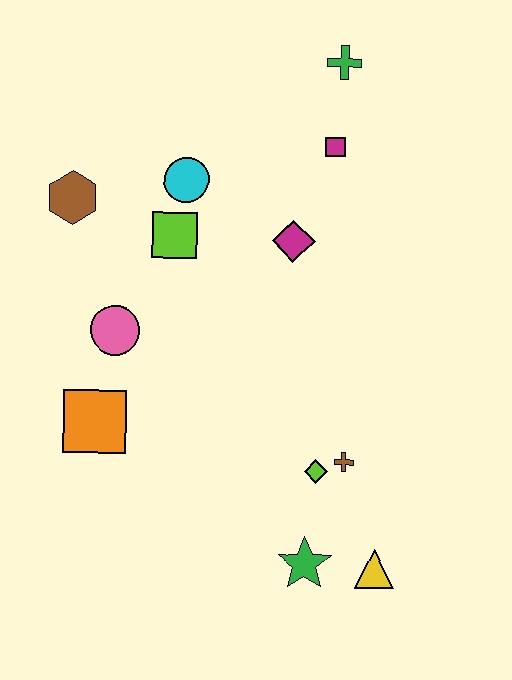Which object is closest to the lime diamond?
The brown cross is closest to the lime diamond.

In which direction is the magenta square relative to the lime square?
The magenta square is to the right of the lime square.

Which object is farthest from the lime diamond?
The green cross is farthest from the lime diamond.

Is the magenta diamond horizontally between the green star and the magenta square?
No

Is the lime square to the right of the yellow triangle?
No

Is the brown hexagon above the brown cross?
Yes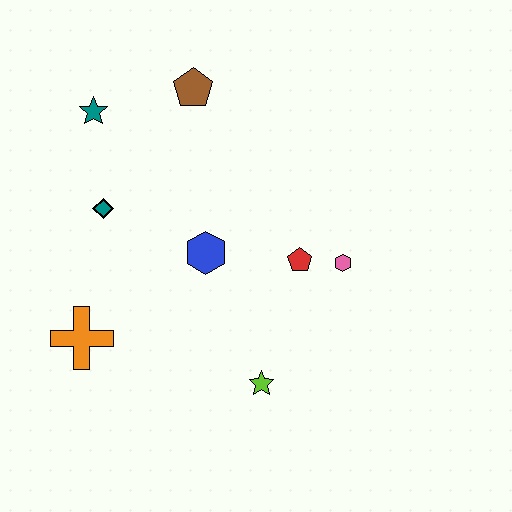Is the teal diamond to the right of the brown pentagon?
No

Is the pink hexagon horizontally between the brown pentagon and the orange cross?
No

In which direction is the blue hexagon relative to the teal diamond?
The blue hexagon is to the right of the teal diamond.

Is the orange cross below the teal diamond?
Yes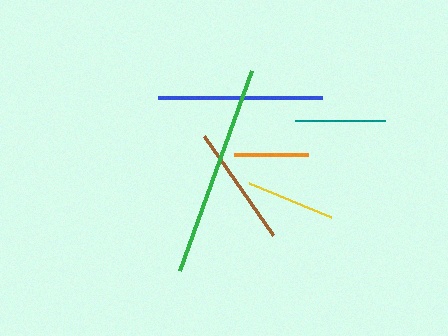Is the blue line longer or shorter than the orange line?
The blue line is longer than the orange line.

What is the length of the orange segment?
The orange segment is approximately 73 pixels long.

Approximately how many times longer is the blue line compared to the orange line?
The blue line is approximately 2.2 times the length of the orange line.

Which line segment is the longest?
The green line is the longest at approximately 213 pixels.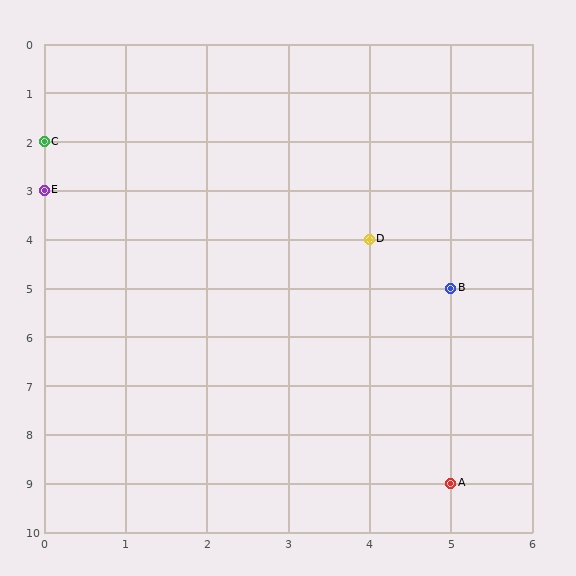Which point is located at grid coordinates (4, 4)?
Point D is at (4, 4).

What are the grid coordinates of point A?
Point A is at grid coordinates (5, 9).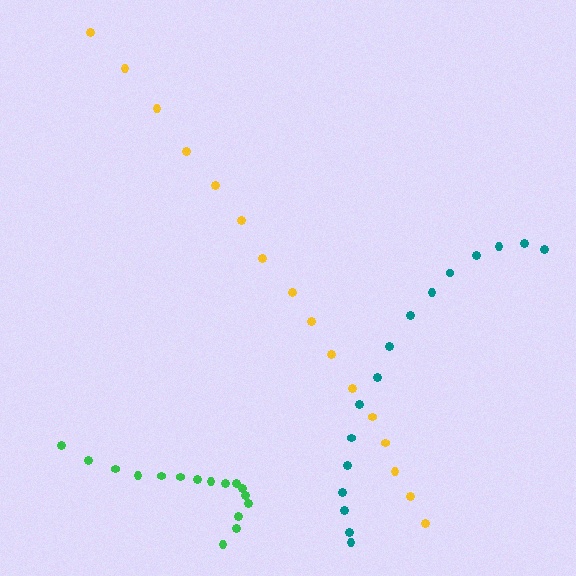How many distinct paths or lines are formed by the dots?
There are 3 distinct paths.